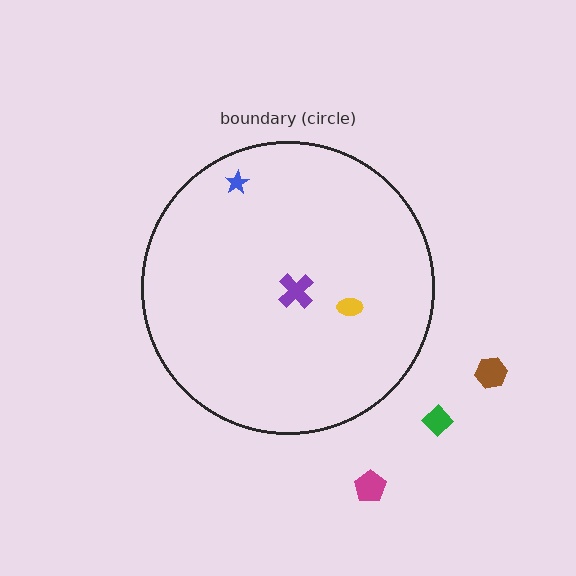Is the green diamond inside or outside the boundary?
Outside.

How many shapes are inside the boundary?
3 inside, 3 outside.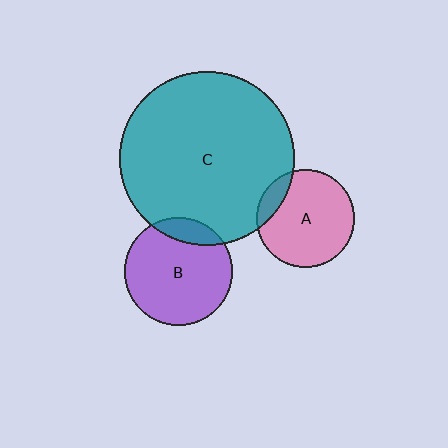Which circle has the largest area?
Circle C (teal).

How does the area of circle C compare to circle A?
Approximately 3.2 times.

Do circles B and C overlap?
Yes.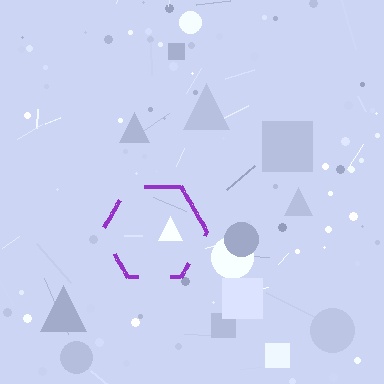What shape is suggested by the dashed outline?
The dashed outline suggests a hexagon.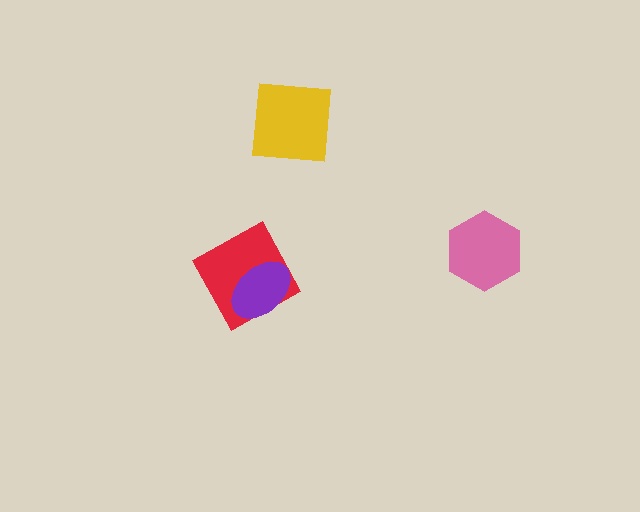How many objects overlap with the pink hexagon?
0 objects overlap with the pink hexagon.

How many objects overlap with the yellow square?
0 objects overlap with the yellow square.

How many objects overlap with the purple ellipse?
1 object overlaps with the purple ellipse.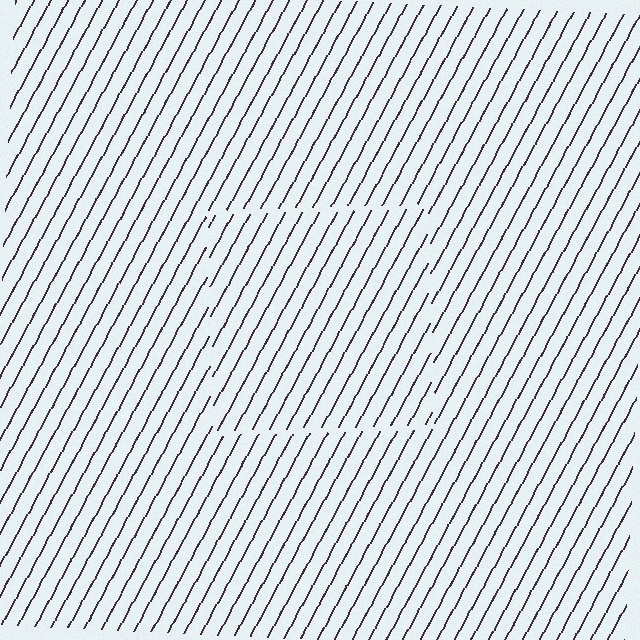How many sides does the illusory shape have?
4 sides — the line-ends trace a square.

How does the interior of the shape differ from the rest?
The interior of the shape contains the same grating, shifted by half a period — the contour is defined by the phase discontinuity where line-ends from the inner and outer gratings abut.